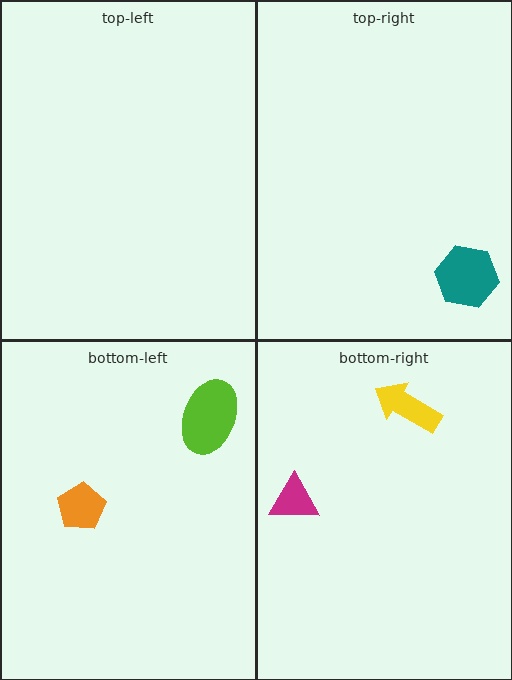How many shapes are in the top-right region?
1.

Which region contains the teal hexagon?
The top-right region.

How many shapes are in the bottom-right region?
2.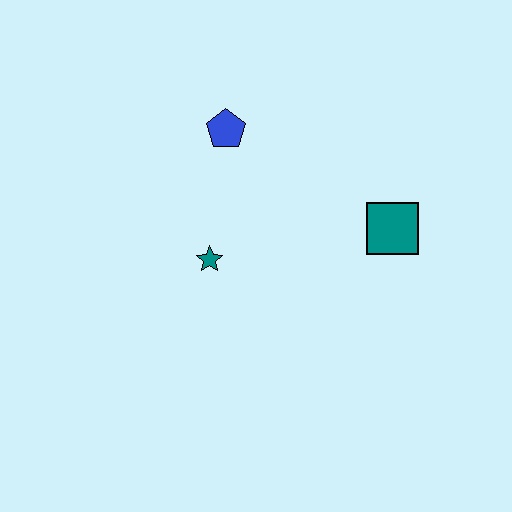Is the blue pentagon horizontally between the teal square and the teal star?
Yes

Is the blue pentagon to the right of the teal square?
No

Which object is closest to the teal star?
The blue pentagon is closest to the teal star.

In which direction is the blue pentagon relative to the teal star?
The blue pentagon is above the teal star.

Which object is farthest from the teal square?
The blue pentagon is farthest from the teal square.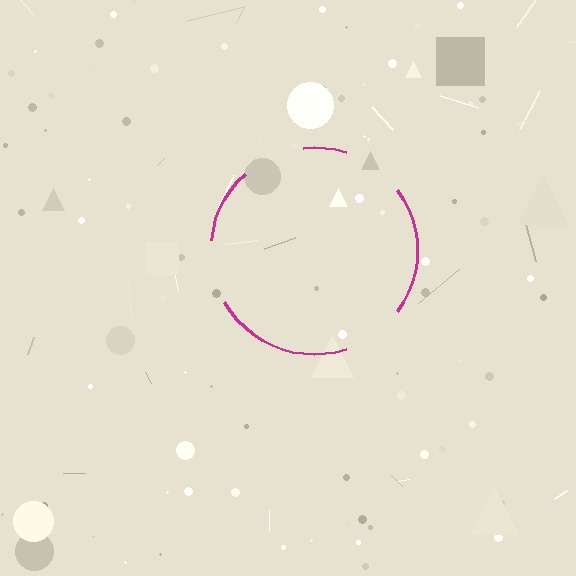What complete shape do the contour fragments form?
The contour fragments form a circle.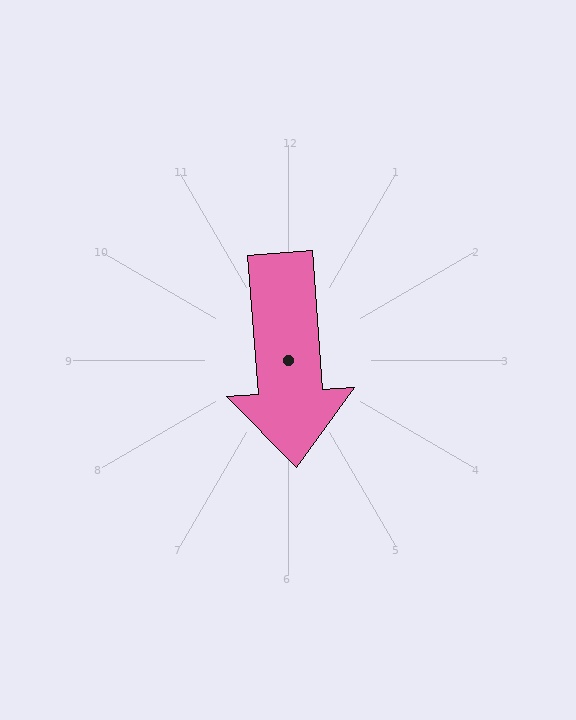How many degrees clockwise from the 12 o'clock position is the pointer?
Approximately 176 degrees.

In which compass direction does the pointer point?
South.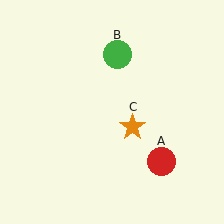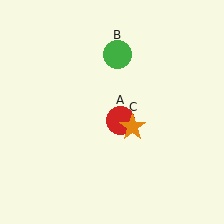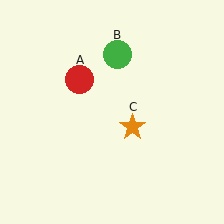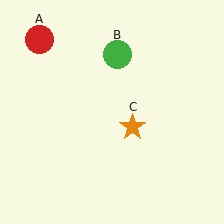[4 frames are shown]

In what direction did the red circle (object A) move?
The red circle (object A) moved up and to the left.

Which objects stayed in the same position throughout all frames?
Green circle (object B) and orange star (object C) remained stationary.